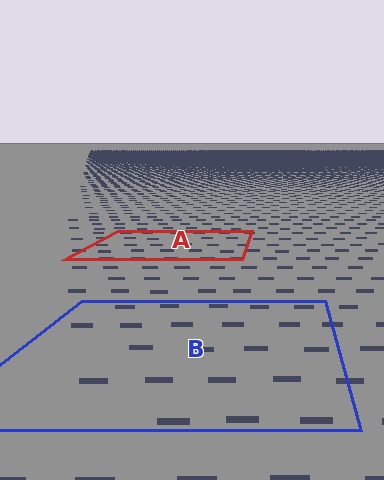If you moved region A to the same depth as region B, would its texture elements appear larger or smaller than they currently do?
They would appear larger. At a closer depth, the same texture elements are projected at a bigger on-screen size.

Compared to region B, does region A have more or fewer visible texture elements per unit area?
Region A has more texture elements per unit area — they are packed more densely because it is farther away.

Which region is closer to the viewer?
Region B is closer. The texture elements there are larger and more spread out.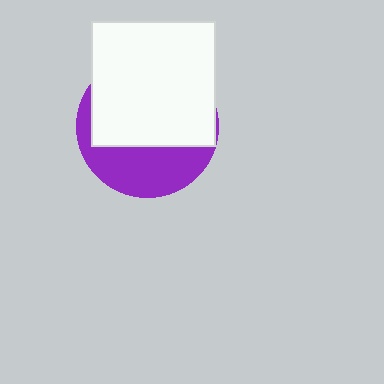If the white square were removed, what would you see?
You would see the complete purple circle.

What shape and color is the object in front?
The object in front is a white square.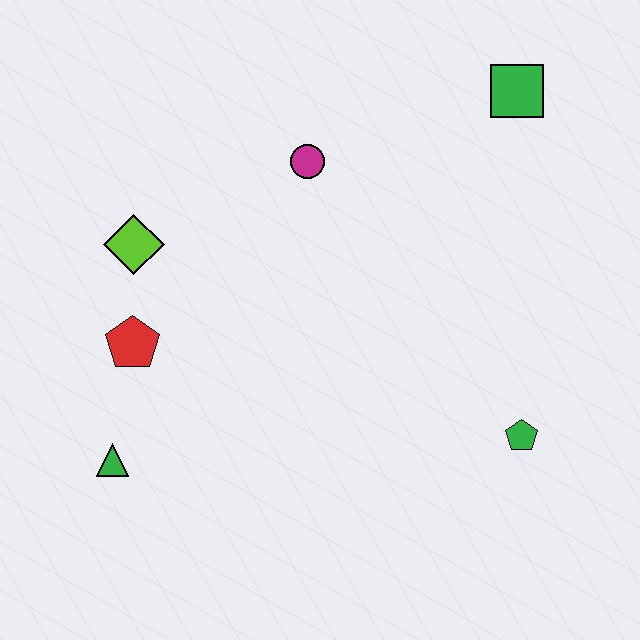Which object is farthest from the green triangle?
The green square is farthest from the green triangle.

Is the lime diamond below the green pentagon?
No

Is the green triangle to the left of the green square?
Yes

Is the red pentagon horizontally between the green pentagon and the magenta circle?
No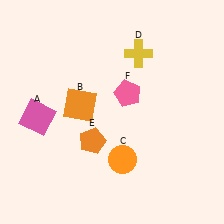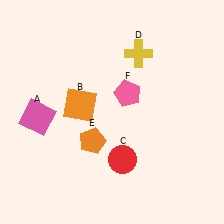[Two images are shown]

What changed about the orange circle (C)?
In Image 1, C is orange. In Image 2, it changed to red.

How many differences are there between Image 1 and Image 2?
There is 1 difference between the two images.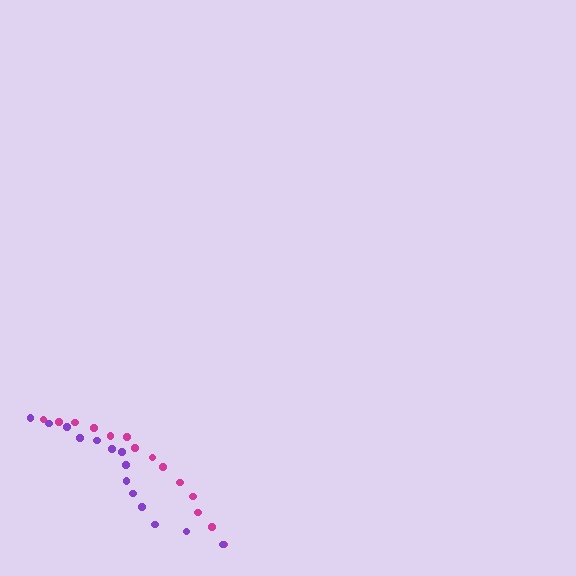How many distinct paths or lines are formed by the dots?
There are 2 distinct paths.